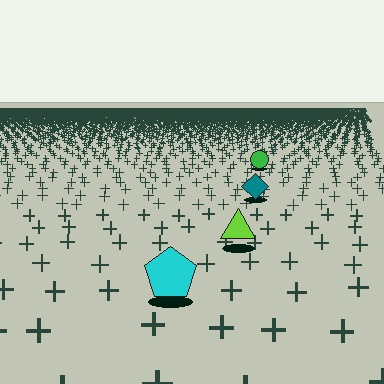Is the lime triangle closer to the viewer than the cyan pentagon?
No. The cyan pentagon is closer — you can tell from the texture gradient: the ground texture is coarser near it.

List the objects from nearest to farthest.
From nearest to farthest: the cyan pentagon, the lime triangle, the teal diamond, the green circle.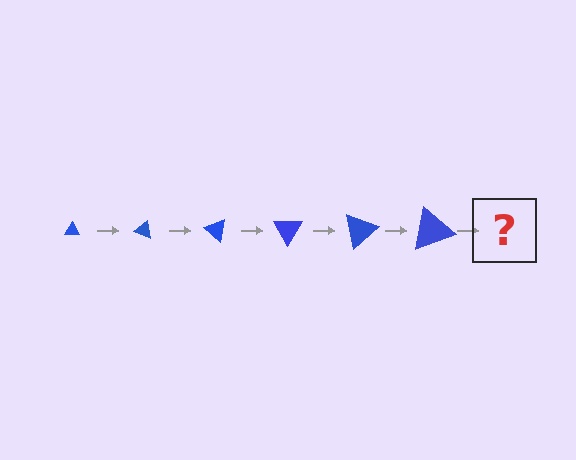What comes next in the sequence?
The next element should be a triangle, larger than the previous one and rotated 120 degrees from the start.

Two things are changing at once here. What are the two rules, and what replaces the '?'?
The two rules are that the triangle grows larger each step and it rotates 20 degrees each step. The '?' should be a triangle, larger than the previous one and rotated 120 degrees from the start.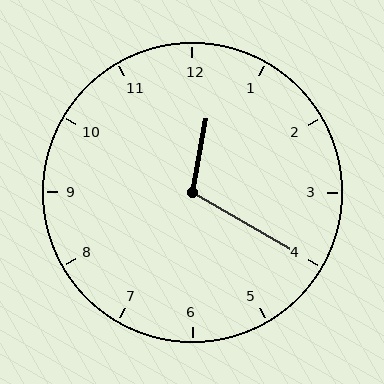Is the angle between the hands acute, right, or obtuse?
It is obtuse.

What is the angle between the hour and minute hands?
Approximately 110 degrees.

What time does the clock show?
12:20.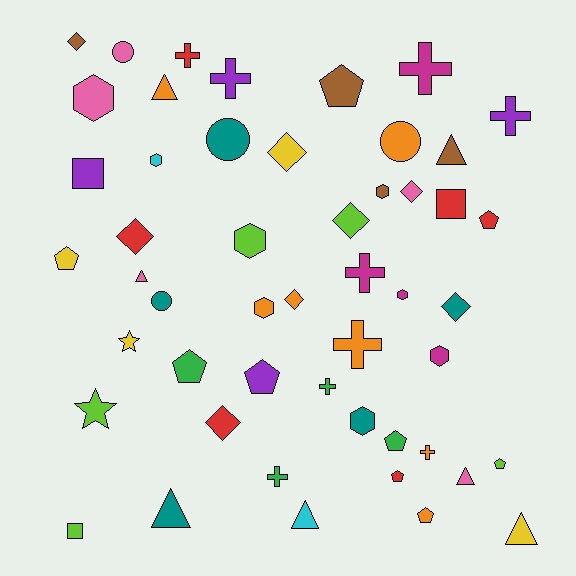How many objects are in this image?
There are 50 objects.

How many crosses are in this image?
There are 9 crosses.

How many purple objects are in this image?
There are 4 purple objects.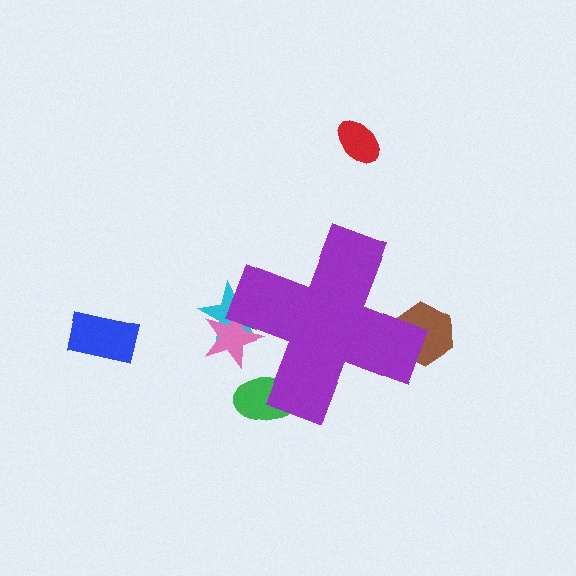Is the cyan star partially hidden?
Yes, the cyan star is partially hidden behind the purple cross.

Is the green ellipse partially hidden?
Yes, the green ellipse is partially hidden behind the purple cross.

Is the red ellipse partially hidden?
No, the red ellipse is fully visible.